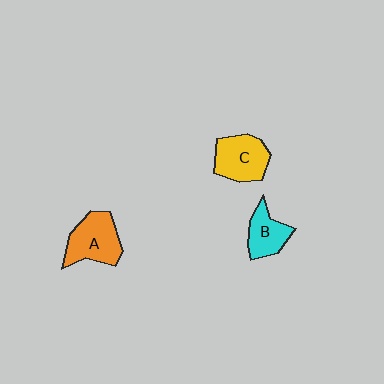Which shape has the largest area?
Shape A (orange).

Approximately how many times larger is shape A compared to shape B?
Approximately 1.4 times.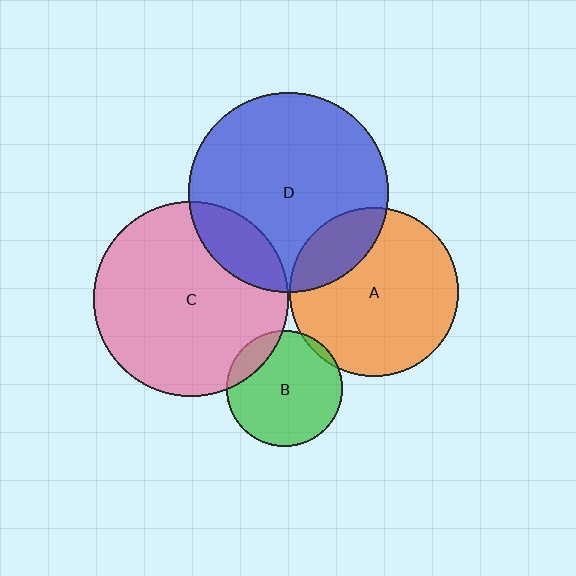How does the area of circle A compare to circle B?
Approximately 2.1 times.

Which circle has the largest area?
Circle D (blue).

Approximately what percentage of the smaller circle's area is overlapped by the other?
Approximately 15%.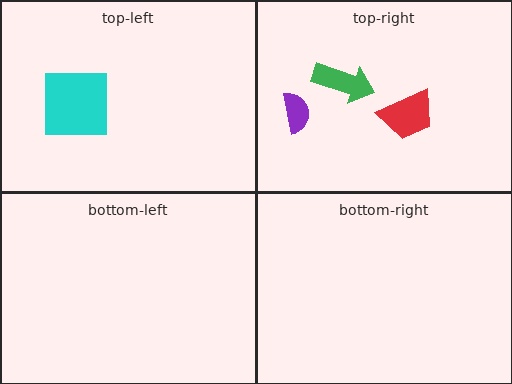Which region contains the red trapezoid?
The top-right region.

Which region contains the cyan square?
The top-left region.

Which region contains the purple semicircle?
The top-right region.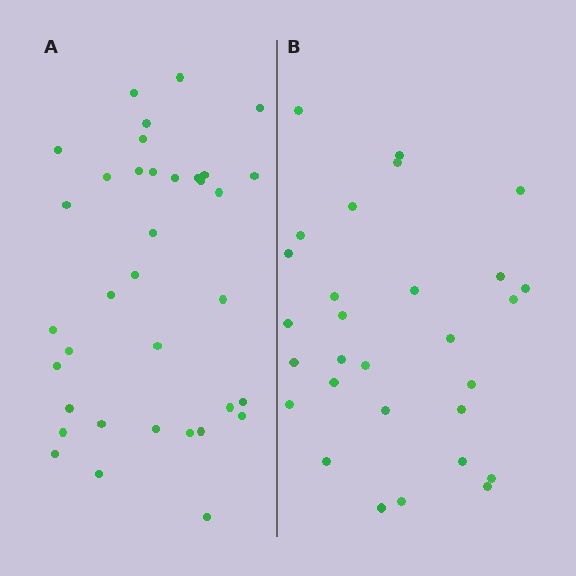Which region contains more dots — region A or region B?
Region A (the left region) has more dots.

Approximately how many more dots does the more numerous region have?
Region A has roughly 8 or so more dots than region B.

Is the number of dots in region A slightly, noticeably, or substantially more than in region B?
Region A has only slightly more — the two regions are fairly close. The ratio is roughly 1.2 to 1.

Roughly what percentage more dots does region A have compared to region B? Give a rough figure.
About 25% more.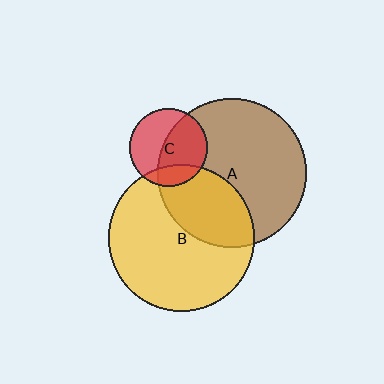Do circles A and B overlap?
Yes.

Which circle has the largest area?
Circle A (brown).